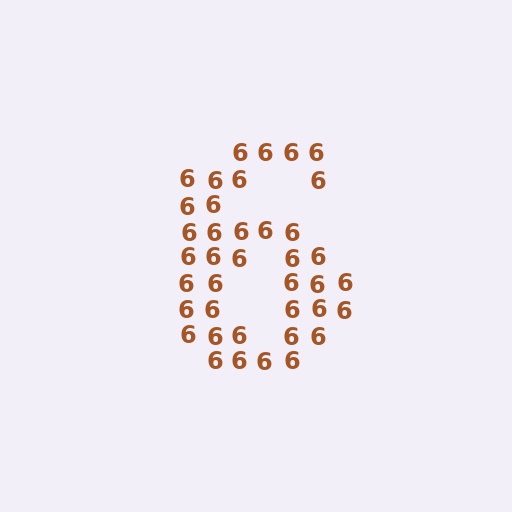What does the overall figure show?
The overall figure shows the digit 6.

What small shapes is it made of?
It is made of small digit 6's.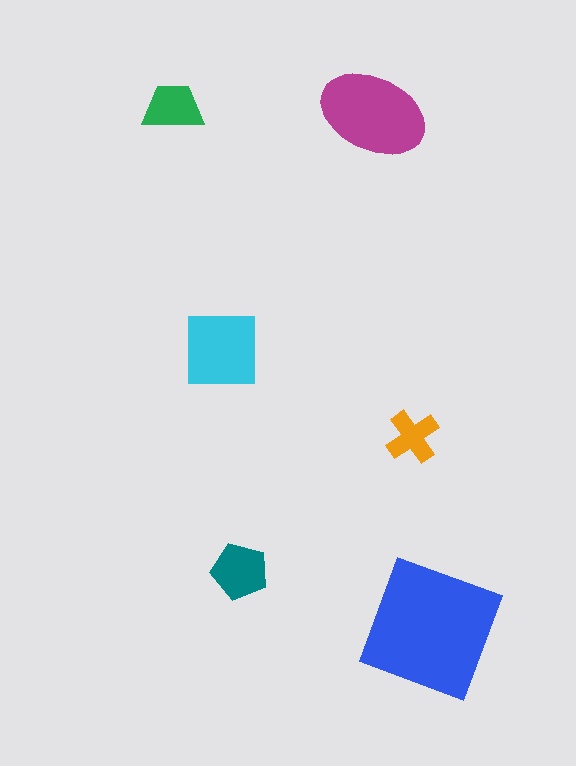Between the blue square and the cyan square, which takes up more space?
The blue square.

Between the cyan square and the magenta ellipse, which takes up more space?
The magenta ellipse.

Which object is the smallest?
The orange cross.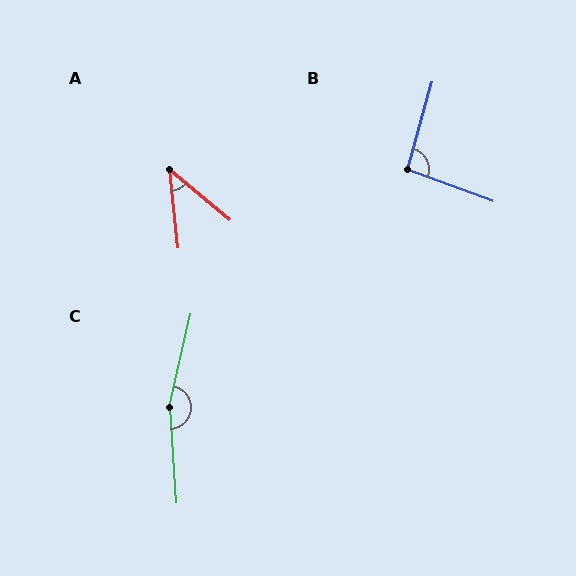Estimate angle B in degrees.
Approximately 94 degrees.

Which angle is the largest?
C, at approximately 163 degrees.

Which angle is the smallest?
A, at approximately 44 degrees.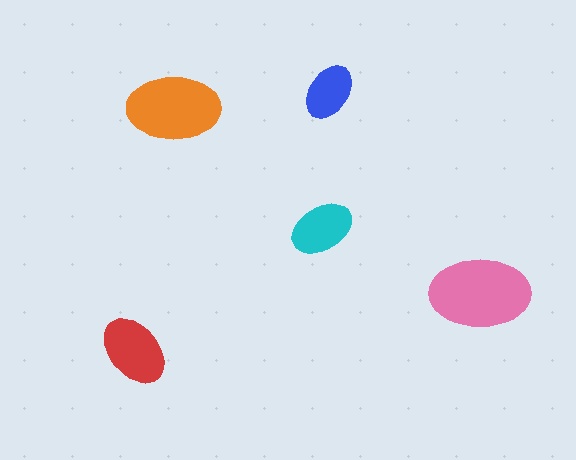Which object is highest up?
The blue ellipse is topmost.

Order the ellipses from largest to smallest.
the pink one, the orange one, the red one, the cyan one, the blue one.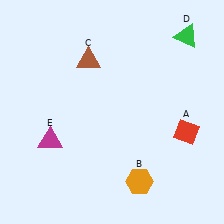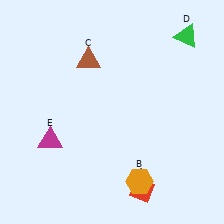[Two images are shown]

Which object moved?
The red diamond (A) moved down.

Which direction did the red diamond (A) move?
The red diamond (A) moved down.